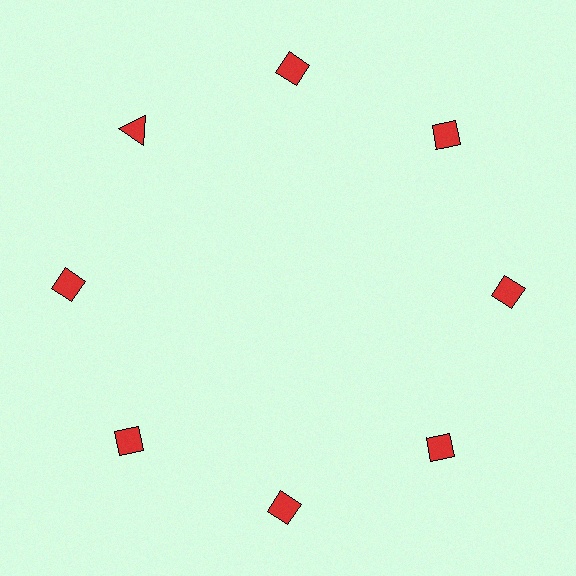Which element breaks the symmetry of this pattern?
The red triangle at roughly the 10 o'clock position breaks the symmetry. All other shapes are red diamonds.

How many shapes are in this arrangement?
There are 8 shapes arranged in a ring pattern.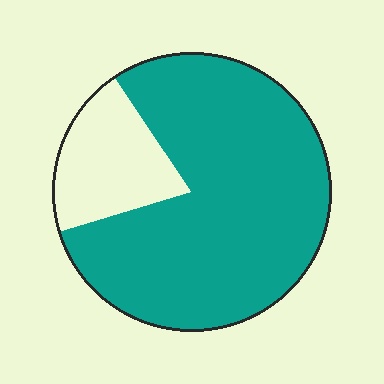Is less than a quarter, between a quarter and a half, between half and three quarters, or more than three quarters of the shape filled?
More than three quarters.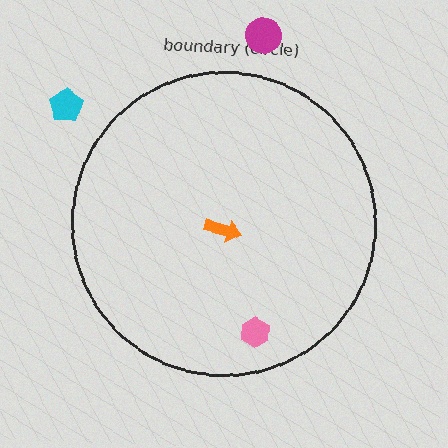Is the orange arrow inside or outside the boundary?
Inside.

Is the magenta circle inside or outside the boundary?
Outside.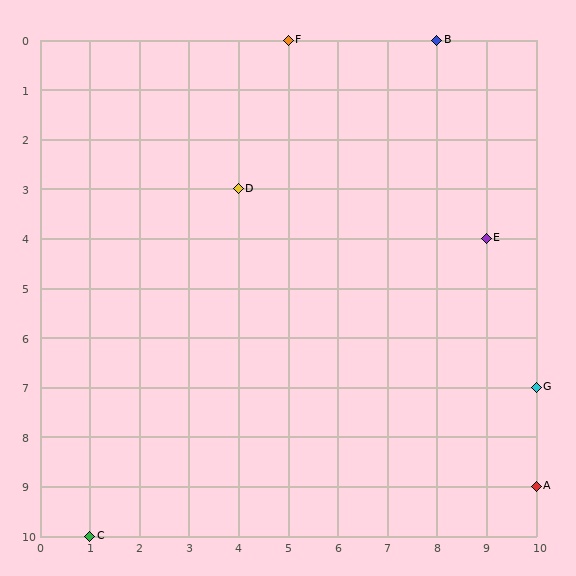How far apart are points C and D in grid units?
Points C and D are 3 columns and 7 rows apart (about 7.6 grid units diagonally).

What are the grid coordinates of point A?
Point A is at grid coordinates (10, 9).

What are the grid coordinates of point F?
Point F is at grid coordinates (5, 0).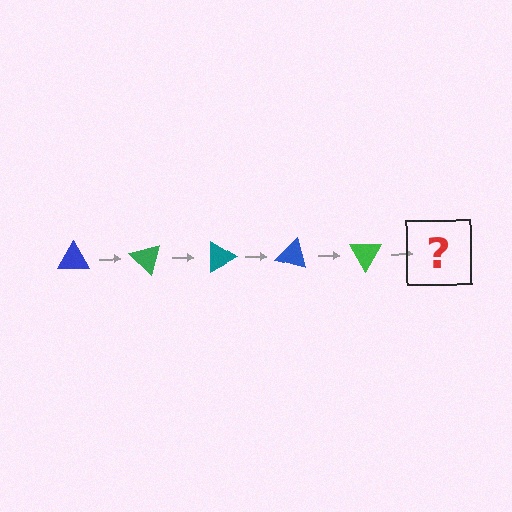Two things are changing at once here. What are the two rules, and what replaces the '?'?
The two rules are that it rotates 45 degrees each step and the color cycles through blue, green, and teal. The '?' should be a teal triangle, rotated 225 degrees from the start.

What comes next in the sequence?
The next element should be a teal triangle, rotated 225 degrees from the start.